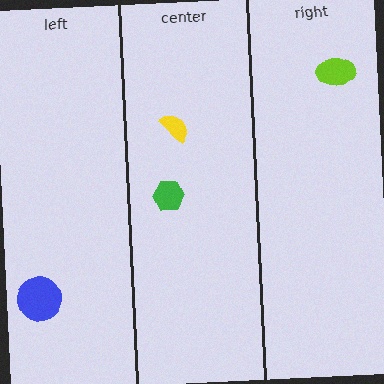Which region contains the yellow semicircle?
The center region.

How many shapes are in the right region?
1.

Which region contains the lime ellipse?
The right region.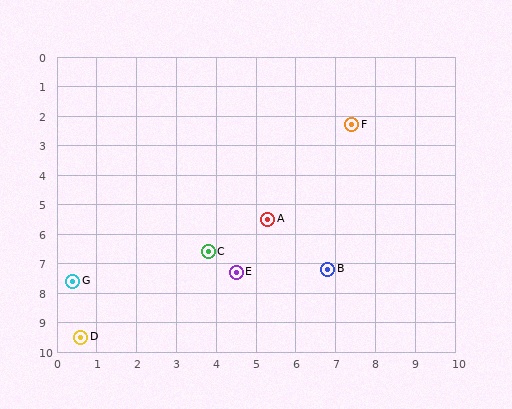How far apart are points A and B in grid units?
Points A and B are about 2.3 grid units apart.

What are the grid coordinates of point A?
Point A is at approximately (5.3, 5.5).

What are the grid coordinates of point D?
Point D is at approximately (0.6, 9.5).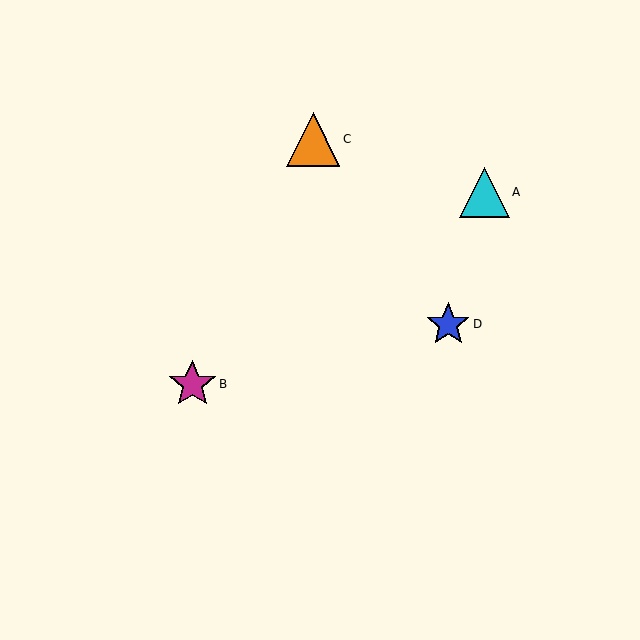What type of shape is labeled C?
Shape C is an orange triangle.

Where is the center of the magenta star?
The center of the magenta star is at (192, 384).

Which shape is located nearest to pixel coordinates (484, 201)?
The cyan triangle (labeled A) at (485, 192) is nearest to that location.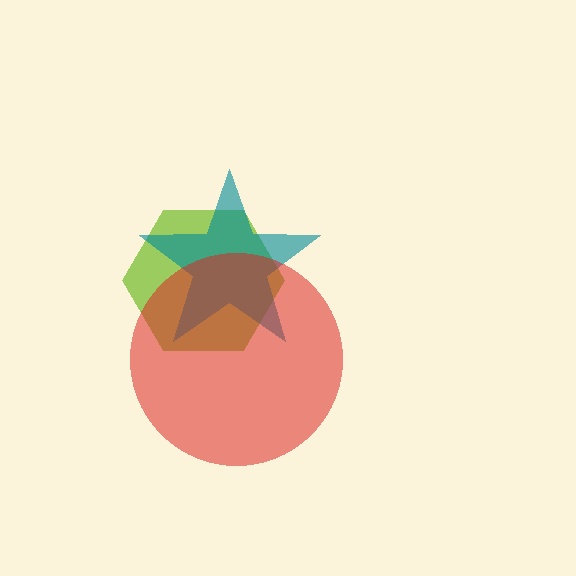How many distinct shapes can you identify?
There are 3 distinct shapes: a lime hexagon, a teal star, a red circle.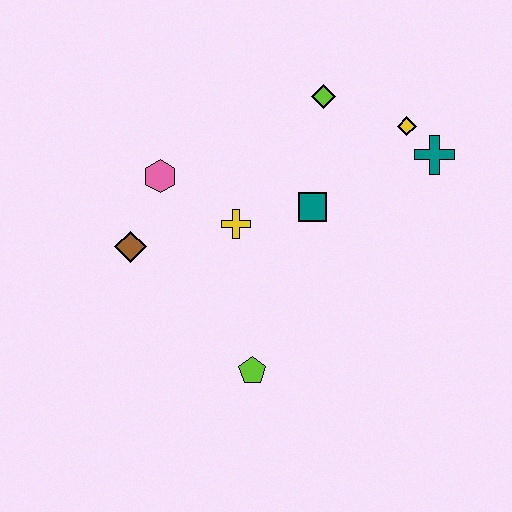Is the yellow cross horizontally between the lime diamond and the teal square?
No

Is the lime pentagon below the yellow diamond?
Yes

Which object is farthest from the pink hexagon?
The teal cross is farthest from the pink hexagon.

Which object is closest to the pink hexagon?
The brown diamond is closest to the pink hexagon.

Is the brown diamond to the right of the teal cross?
No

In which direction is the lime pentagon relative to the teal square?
The lime pentagon is below the teal square.